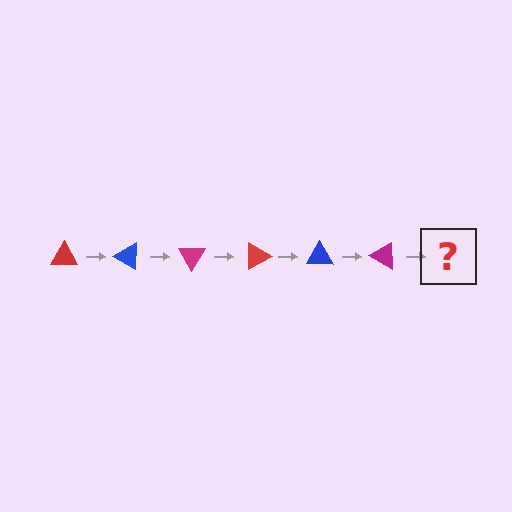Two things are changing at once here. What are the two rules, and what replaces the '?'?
The two rules are that it rotates 30 degrees each step and the color cycles through red, blue, and magenta. The '?' should be a red triangle, rotated 180 degrees from the start.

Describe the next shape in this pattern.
It should be a red triangle, rotated 180 degrees from the start.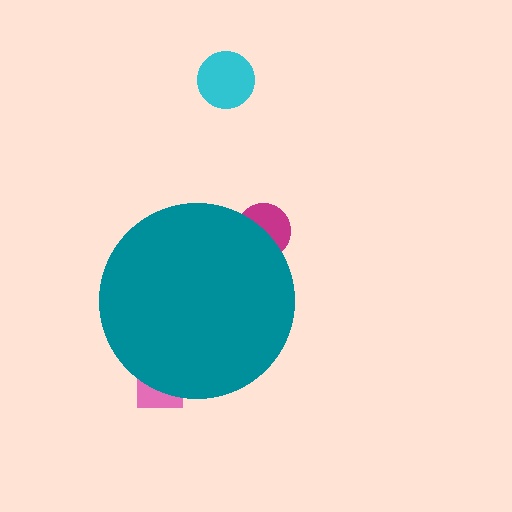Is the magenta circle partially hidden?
Yes, the magenta circle is partially hidden behind the teal circle.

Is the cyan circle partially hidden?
No, the cyan circle is fully visible.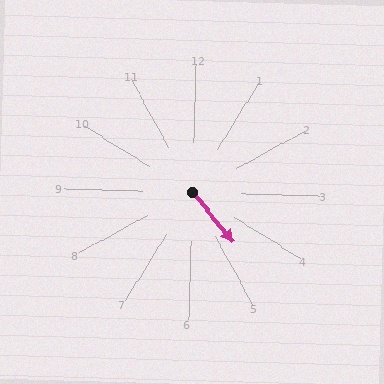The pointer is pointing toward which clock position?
Roughly 5 o'clock.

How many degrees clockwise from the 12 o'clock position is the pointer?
Approximately 139 degrees.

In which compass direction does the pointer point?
Southeast.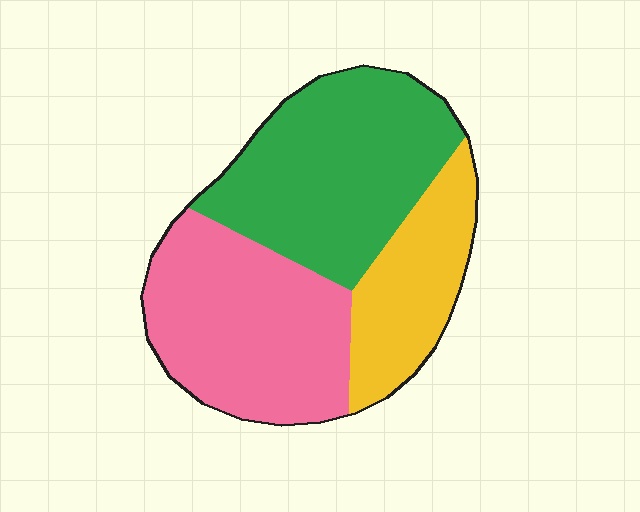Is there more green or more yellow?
Green.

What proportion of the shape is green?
Green covers around 40% of the shape.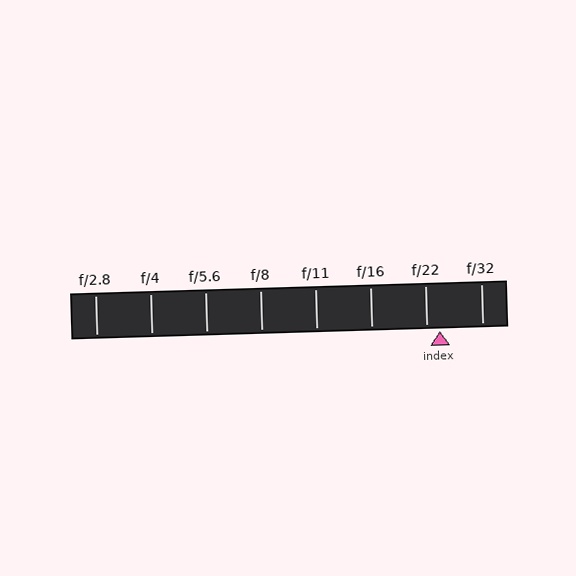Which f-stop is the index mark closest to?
The index mark is closest to f/22.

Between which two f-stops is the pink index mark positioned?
The index mark is between f/22 and f/32.